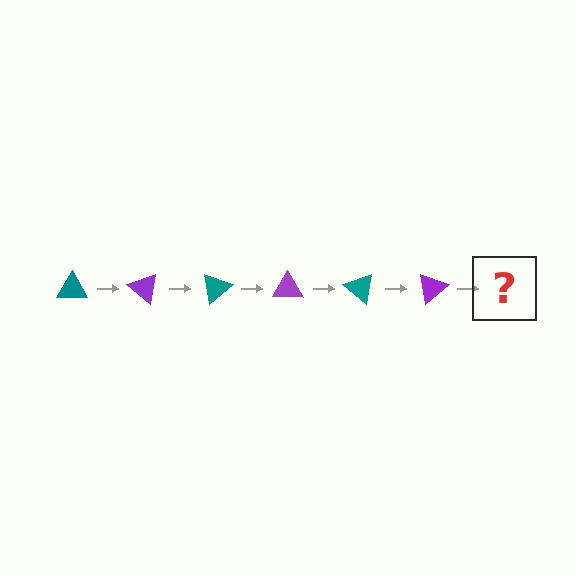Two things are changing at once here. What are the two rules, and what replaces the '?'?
The two rules are that it rotates 40 degrees each step and the color cycles through teal and purple. The '?' should be a teal triangle, rotated 240 degrees from the start.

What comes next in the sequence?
The next element should be a teal triangle, rotated 240 degrees from the start.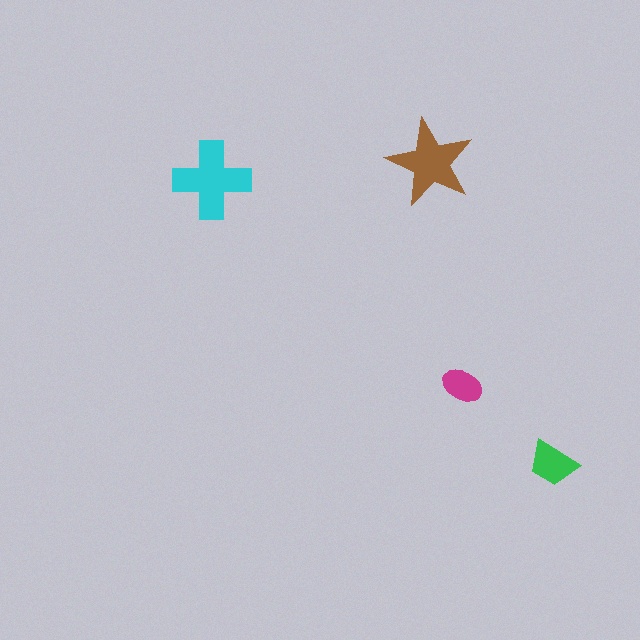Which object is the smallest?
The magenta ellipse.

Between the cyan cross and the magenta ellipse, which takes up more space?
The cyan cross.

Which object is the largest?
The cyan cross.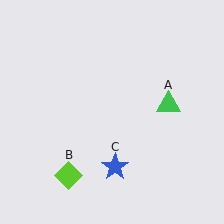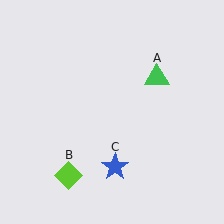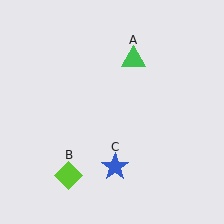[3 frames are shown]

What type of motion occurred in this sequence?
The green triangle (object A) rotated counterclockwise around the center of the scene.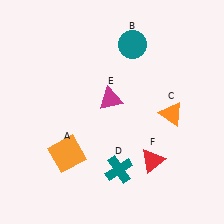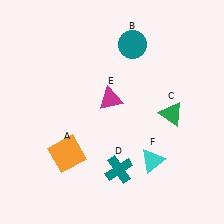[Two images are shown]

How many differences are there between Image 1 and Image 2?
There are 2 differences between the two images.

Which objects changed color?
C changed from orange to green. F changed from red to cyan.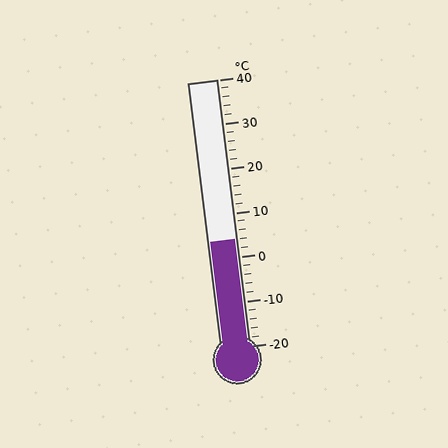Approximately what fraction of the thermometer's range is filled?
The thermometer is filled to approximately 40% of its range.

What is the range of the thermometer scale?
The thermometer scale ranges from -20°C to 40°C.